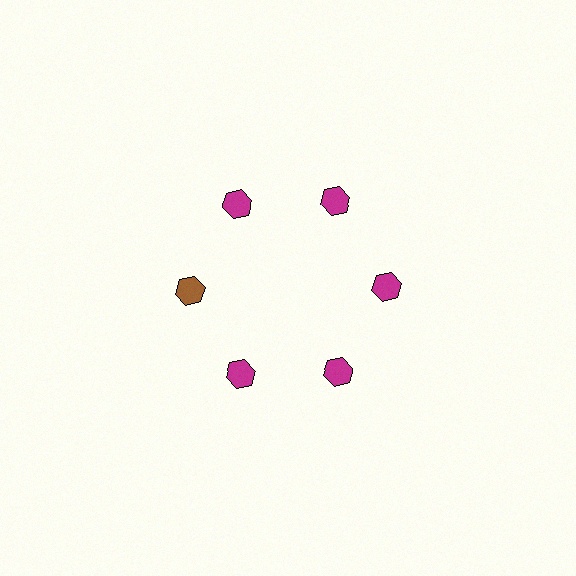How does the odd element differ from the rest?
It has a different color: brown instead of magenta.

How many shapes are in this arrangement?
There are 6 shapes arranged in a ring pattern.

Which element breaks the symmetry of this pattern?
The brown hexagon at roughly the 9 o'clock position breaks the symmetry. All other shapes are magenta hexagons.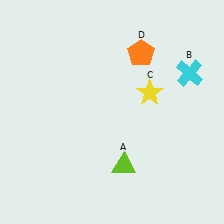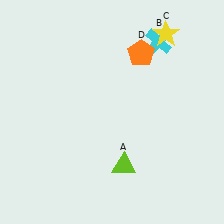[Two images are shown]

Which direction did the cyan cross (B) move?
The cyan cross (B) moved up.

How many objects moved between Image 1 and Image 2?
2 objects moved between the two images.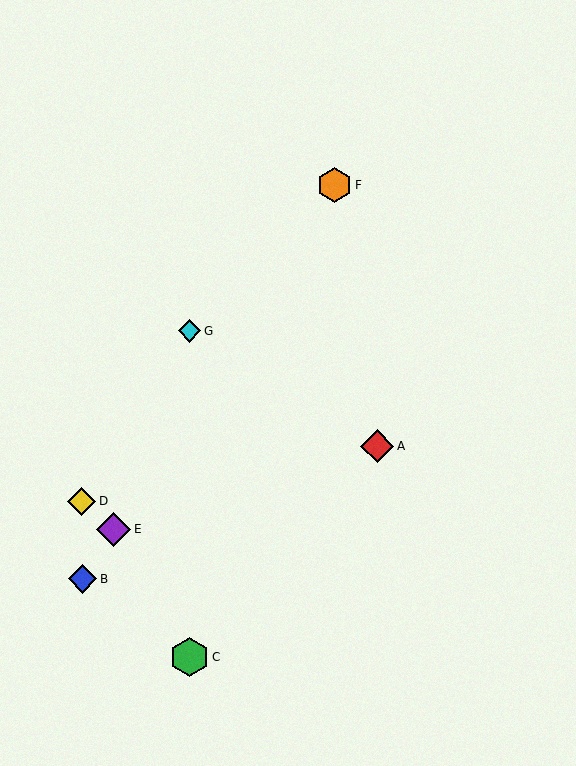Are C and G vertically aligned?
Yes, both are at x≈190.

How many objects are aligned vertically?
2 objects (C, G) are aligned vertically.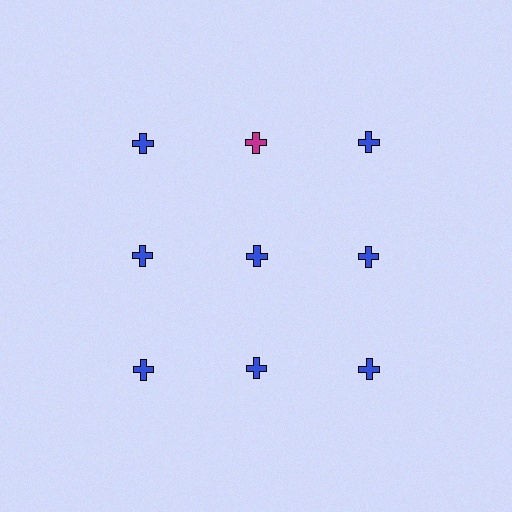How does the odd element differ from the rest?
It has a different color: magenta instead of blue.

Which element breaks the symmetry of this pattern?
The magenta cross in the top row, second from left column breaks the symmetry. All other shapes are blue crosses.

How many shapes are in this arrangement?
There are 9 shapes arranged in a grid pattern.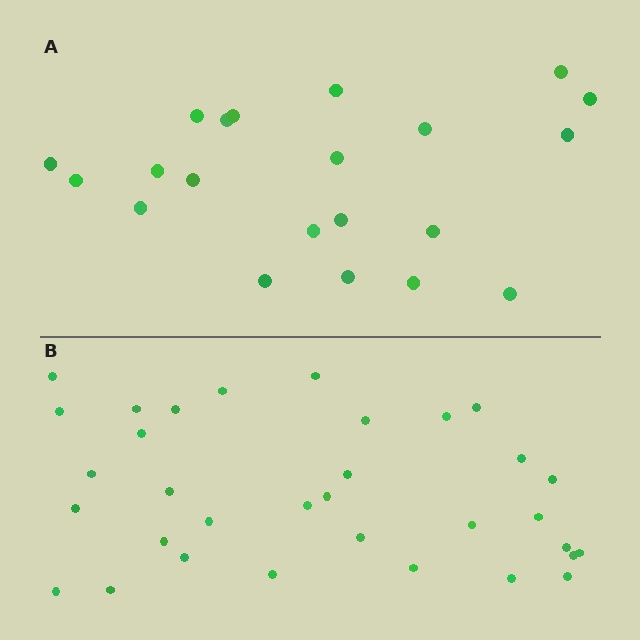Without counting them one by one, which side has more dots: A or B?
Region B (the bottom region) has more dots.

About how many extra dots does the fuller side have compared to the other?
Region B has roughly 12 or so more dots than region A.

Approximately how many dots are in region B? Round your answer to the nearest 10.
About 30 dots. (The exact count is 33, which rounds to 30.)